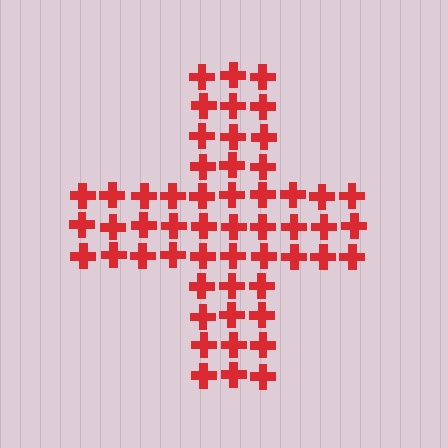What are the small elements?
The small elements are crosses.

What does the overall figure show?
The overall figure shows a cross.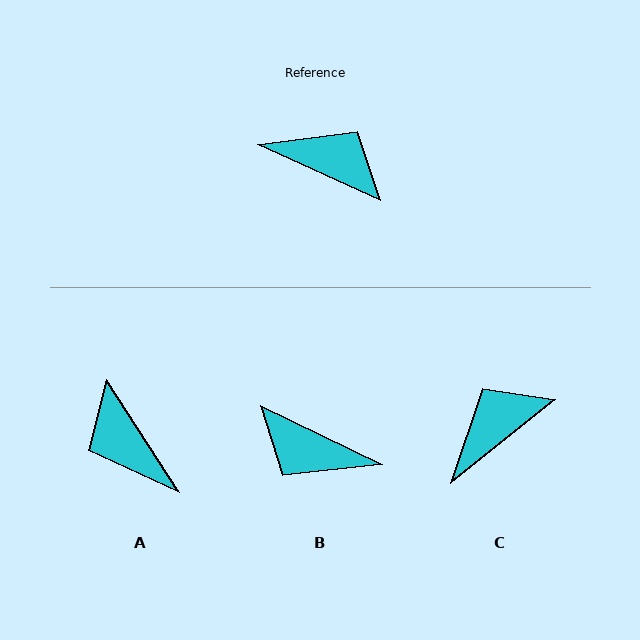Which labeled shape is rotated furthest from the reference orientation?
B, about 179 degrees away.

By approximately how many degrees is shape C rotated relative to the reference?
Approximately 64 degrees counter-clockwise.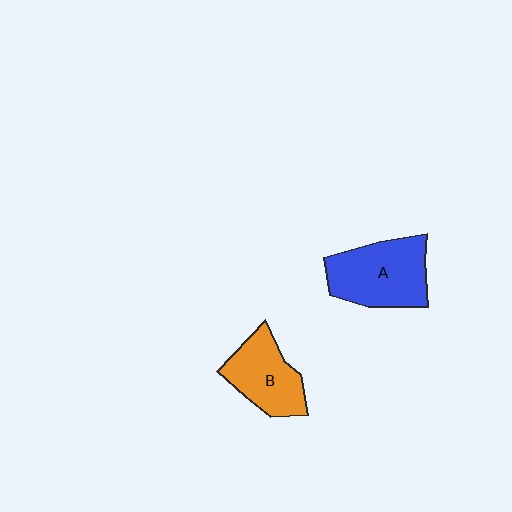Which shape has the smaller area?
Shape B (orange).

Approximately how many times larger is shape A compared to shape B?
Approximately 1.3 times.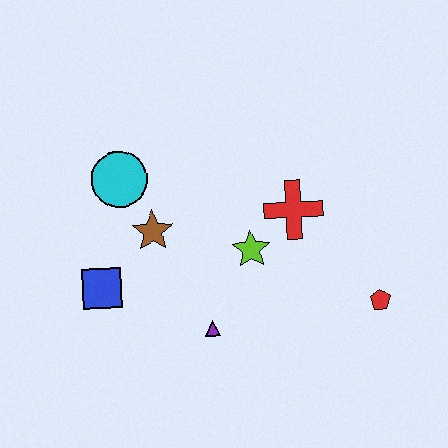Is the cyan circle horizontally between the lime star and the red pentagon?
No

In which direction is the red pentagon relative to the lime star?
The red pentagon is to the right of the lime star.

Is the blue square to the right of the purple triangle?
No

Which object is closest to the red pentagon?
The red cross is closest to the red pentagon.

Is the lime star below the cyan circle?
Yes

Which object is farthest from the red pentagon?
The cyan circle is farthest from the red pentagon.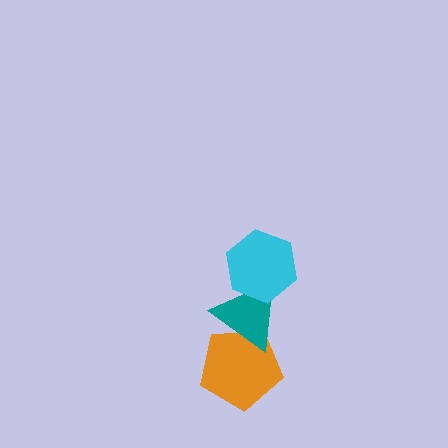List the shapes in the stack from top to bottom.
From top to bottom: the cyan hexagon, the teal triangle, the orange pentagon.